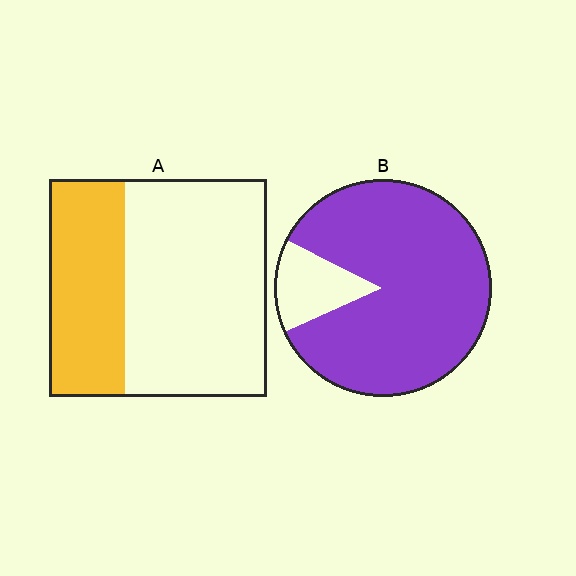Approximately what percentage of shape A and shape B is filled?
A is approximately 35% and B is approximately 85%.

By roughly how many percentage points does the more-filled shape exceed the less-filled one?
By roughly 50 percentage points (B over A).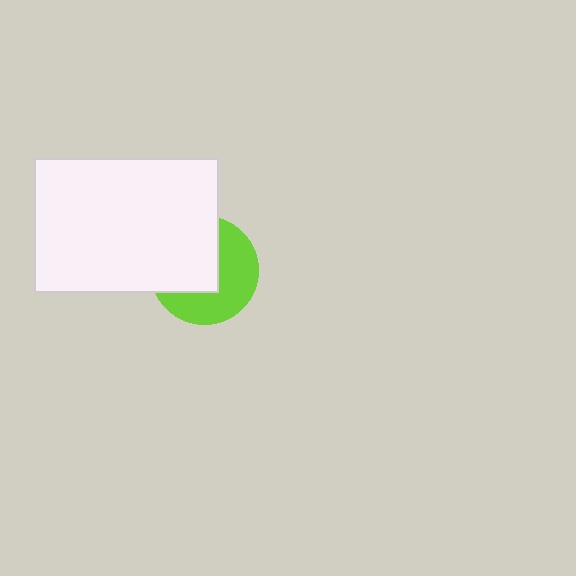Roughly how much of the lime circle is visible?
About half of it is visible (roughly 50%).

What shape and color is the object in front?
The object in front is a white rectangle.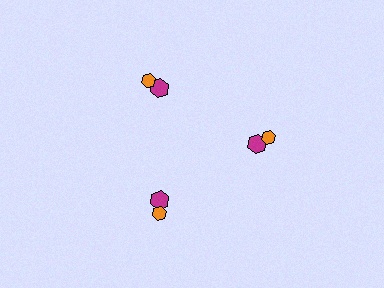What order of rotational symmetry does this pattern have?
This pattern has 3-fold rotational symmetry.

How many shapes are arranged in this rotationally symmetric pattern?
There are 6 shapes, arranged in 3 groups of 2.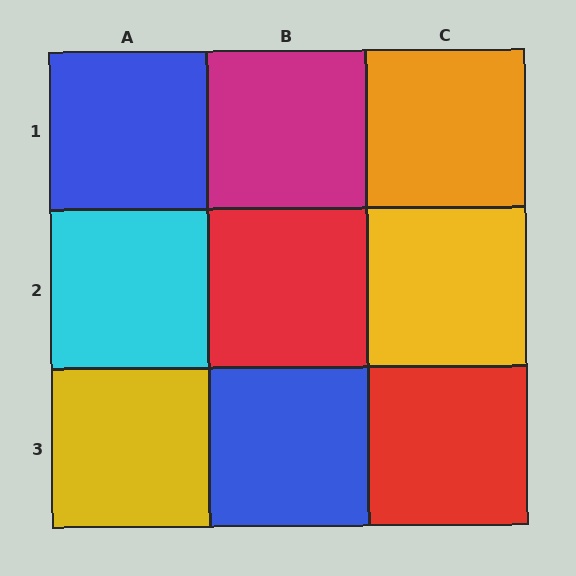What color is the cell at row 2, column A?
Cyan.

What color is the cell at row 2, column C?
Yellow.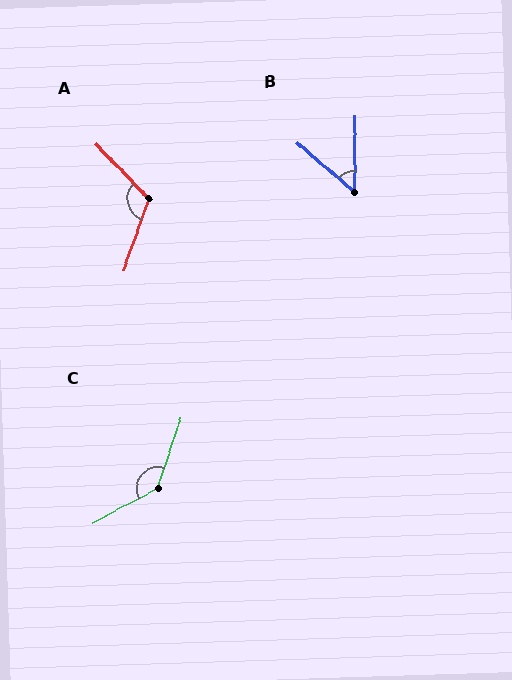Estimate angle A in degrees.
Approximately 117 degrees.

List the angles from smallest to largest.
B (50°), A (117°), C (136°).